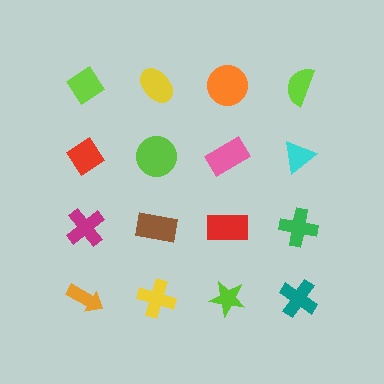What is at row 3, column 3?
A red rectangle.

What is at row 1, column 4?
A lime semicircle.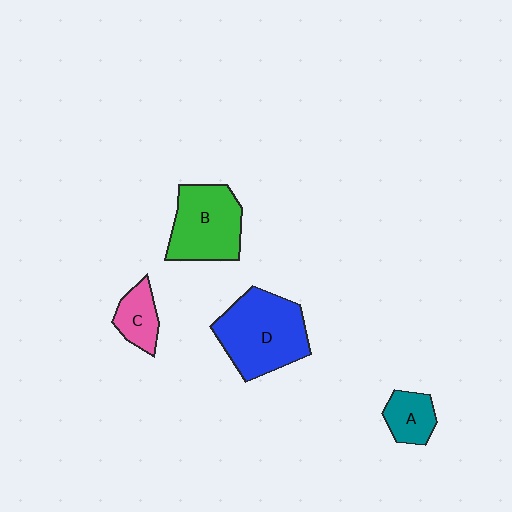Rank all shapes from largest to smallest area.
From largest to smallest: D (blue), B (green), C (pink), A (teal).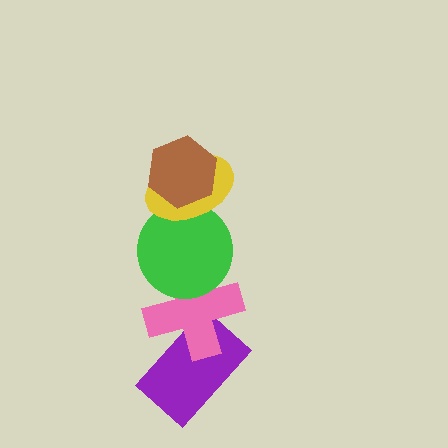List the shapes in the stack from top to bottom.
From top to bottom: the brown hexagon, the yellow ellipse, the green circle, the pink cross, the purple rectangle.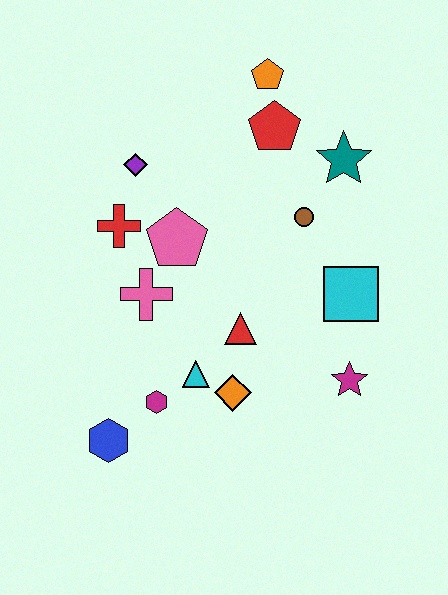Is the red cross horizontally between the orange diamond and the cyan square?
No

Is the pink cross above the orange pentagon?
No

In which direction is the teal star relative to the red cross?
The teal star is to the right of the red cross.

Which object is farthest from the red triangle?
The orange pentagon is farthest from the red triangle.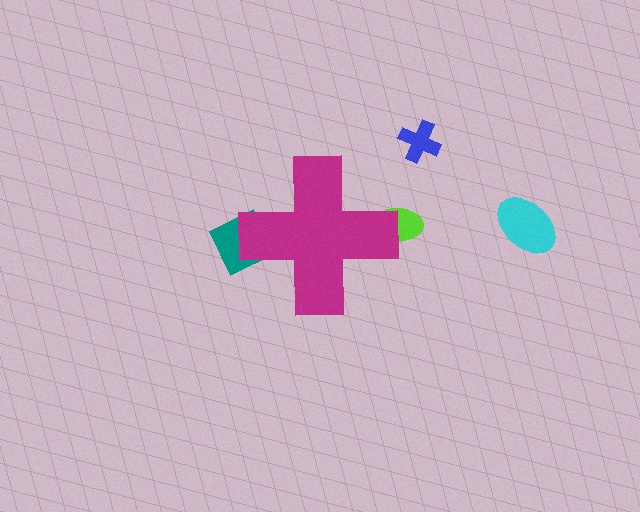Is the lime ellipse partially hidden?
Yes, the lime ellipse is partially hidden behind the magenta cross.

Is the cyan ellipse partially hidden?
No, the cyan ellipse is fully visible.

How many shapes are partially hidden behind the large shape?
2 shapes are partially hidden.